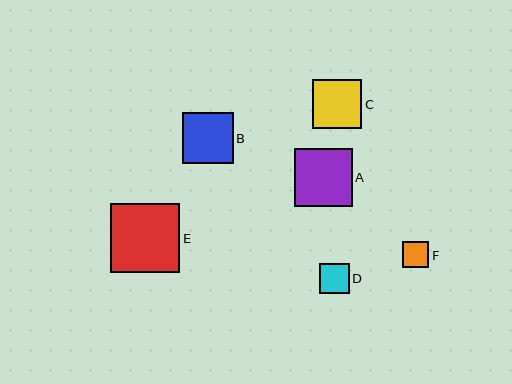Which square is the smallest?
Square F is the smallest with a size of approximately 26 pixels.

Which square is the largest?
Square E is the largest with a size of approximately 69 pixels.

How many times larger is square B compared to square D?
Square B is approximately 1.7 times the size of square D.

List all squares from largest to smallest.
From largest to smallest: E, A, B, C, D, F.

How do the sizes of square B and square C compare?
Square B and square C are approximately the same size.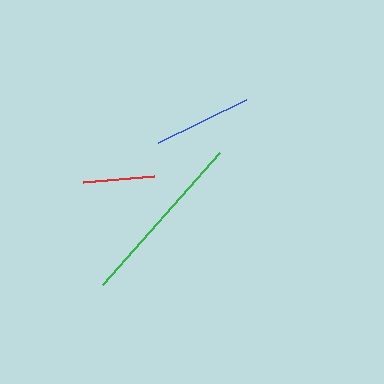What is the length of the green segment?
The green segment is approximately 176 pixels long.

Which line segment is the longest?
The green line is the longest at approximately 176 pixels.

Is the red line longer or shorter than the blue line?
The blue line is longer than the red line.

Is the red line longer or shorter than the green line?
The green line is longer than the red line.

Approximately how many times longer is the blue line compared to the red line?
The blue line is approximately 1.4 times the length of the red line.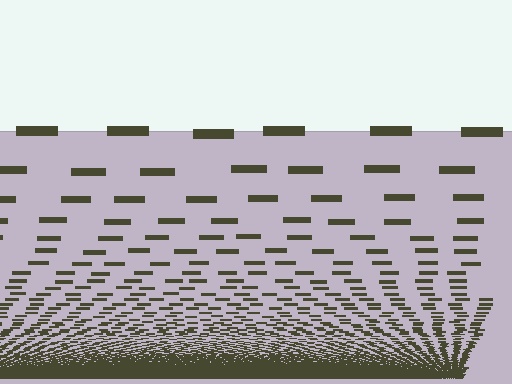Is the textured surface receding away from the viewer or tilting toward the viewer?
The surface appears to tilt toward the viewer. Texture elements get larger and sparser toward the top.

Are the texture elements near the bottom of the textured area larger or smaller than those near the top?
Smaller. The gradient is inverted — elements near the bottom are smaller and denser.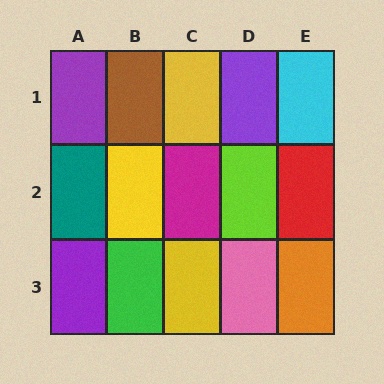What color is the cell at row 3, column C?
Yellow.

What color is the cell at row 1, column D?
Purple.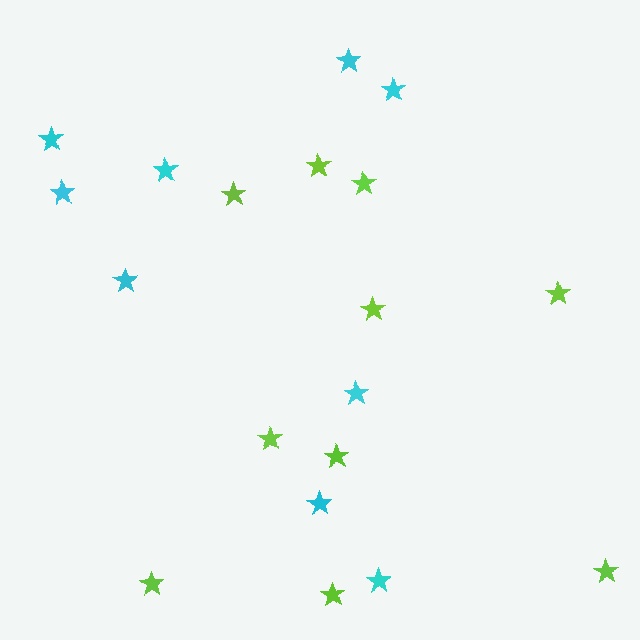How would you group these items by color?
There are 2 groups: one group of lime stars (10) and one group of cyan stars (9).